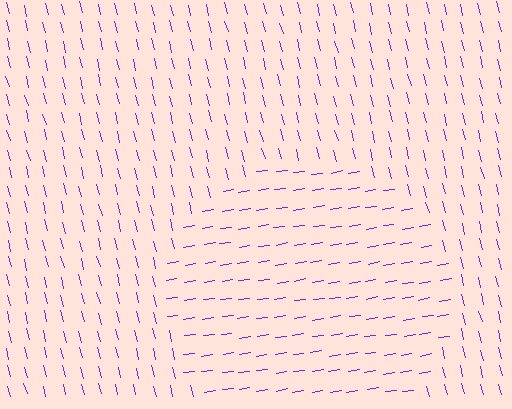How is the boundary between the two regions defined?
The boundary is defined purely by a change in line orientation (approximately 85 degrees difference). All lines are the same color and thickness.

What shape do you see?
I see a circle.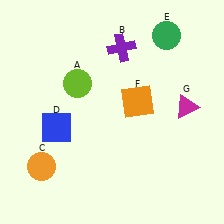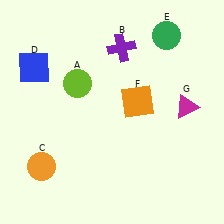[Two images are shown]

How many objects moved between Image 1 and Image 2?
1 object moved between the two images.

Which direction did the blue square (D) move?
The blue square (D) moved up.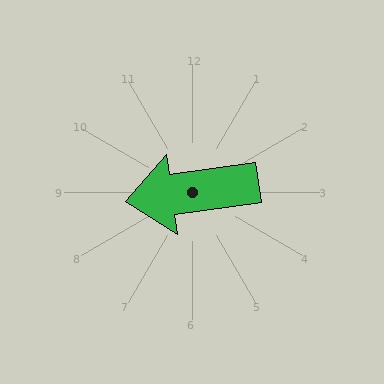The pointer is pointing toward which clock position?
Roughly 9 o'clock.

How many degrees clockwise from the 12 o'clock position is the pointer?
Approximately 262 degrees.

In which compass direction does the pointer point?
West.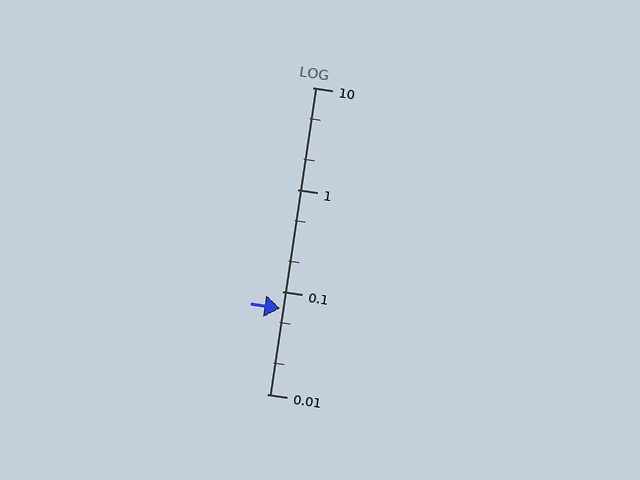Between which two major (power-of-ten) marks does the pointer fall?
The pointer is between 0.01 and 0.1.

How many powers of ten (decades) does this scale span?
The scale spans 3 decades, from 0.01 to 10.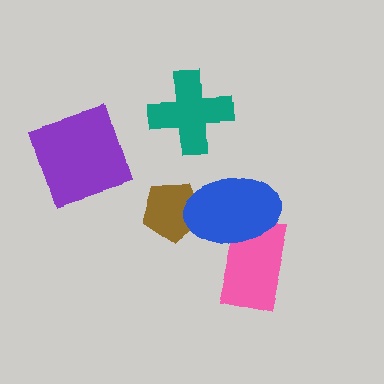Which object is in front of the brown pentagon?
The blue ellipse is in front of the brown pentagon.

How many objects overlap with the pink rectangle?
1 object overlaps with the pink rectangle.